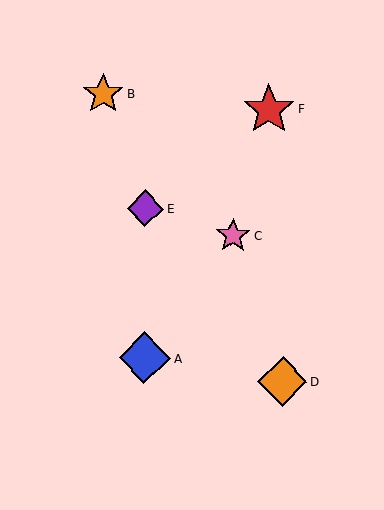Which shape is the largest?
The red star (labeled F) is the largest.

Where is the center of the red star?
The center of the red star is at (269, 109).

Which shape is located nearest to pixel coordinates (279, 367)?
The orange diamond (labeled D) at (283, 382) is nearest to that location.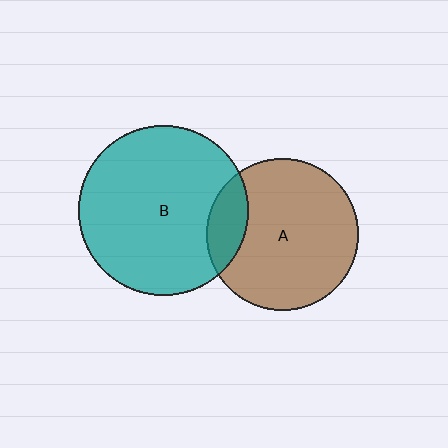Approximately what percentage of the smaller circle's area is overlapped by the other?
Approximately 15%.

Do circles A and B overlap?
Yes.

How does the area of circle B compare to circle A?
Approximately 1.2 times.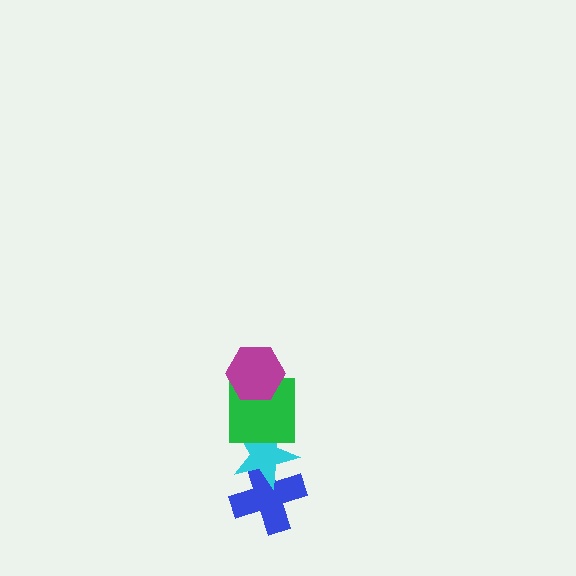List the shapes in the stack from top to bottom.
From top to bottom: the magenta hexagon, the green square, the cyan star, the blue cross.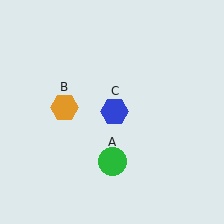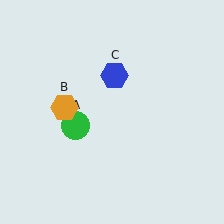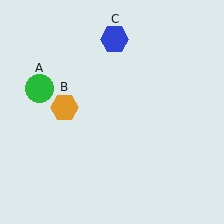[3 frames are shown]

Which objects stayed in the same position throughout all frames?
Orange hexagon (object B) remained stationary.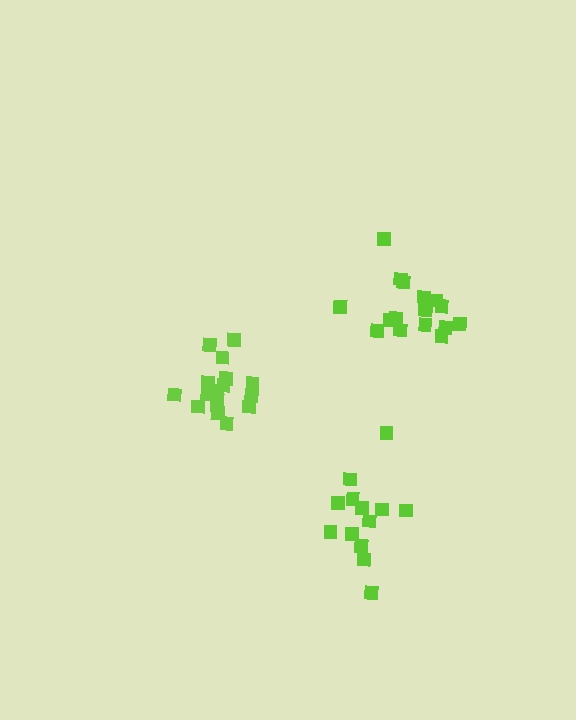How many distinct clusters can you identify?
There are 3 distinct clusters.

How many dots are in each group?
Group 1: 17 dots, Group 2: 13 dots, Group 3: 17 dots (47 total).